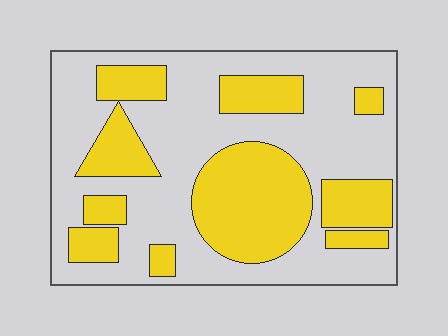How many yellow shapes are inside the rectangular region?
10.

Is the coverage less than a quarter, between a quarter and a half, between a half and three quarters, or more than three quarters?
Between a quarter and a half.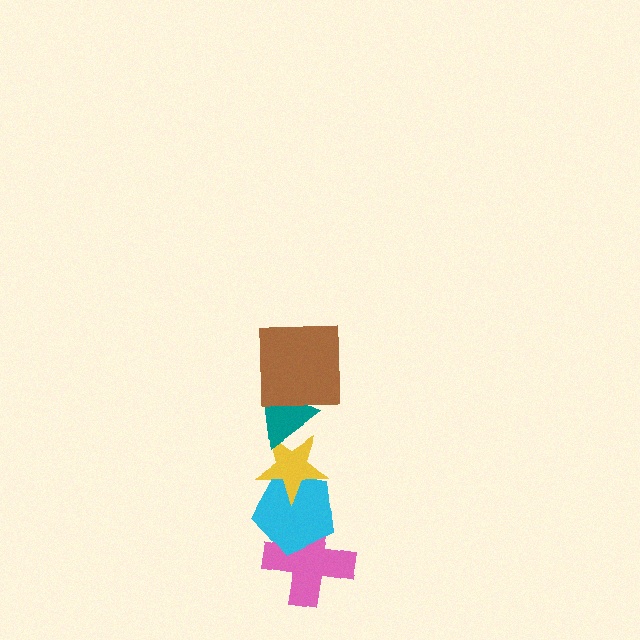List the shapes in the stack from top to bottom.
From top to bottom: the brown square, the teal triangle, the yellow star, the cyan pentagon, the pink cross.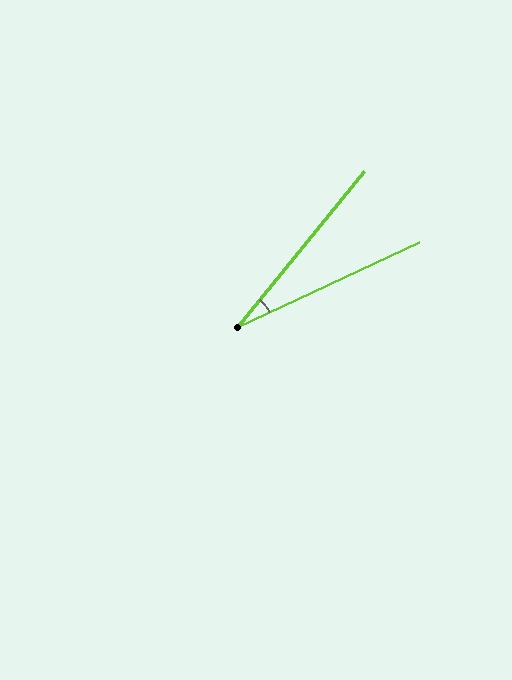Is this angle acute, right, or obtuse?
It is acute.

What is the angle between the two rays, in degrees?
Approximately 26 degrees.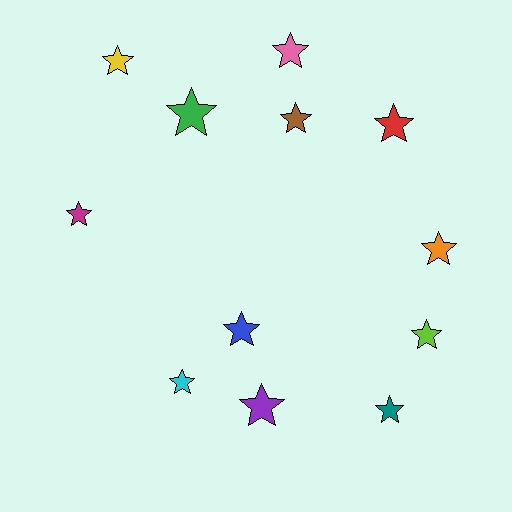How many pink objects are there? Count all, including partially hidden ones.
There is 1 pink object.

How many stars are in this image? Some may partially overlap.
There are 12 stars.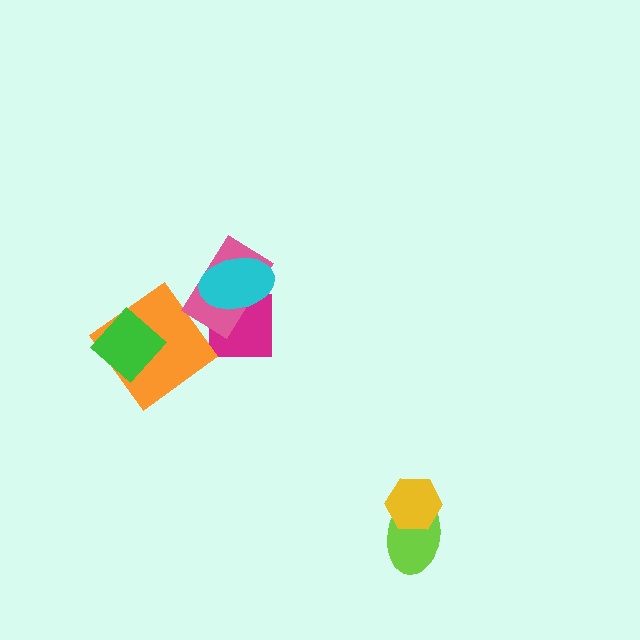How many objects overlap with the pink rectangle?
2 objects overlap with the pink rectangle.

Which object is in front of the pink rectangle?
The cyan ellipse is in front of the pink rectangle.